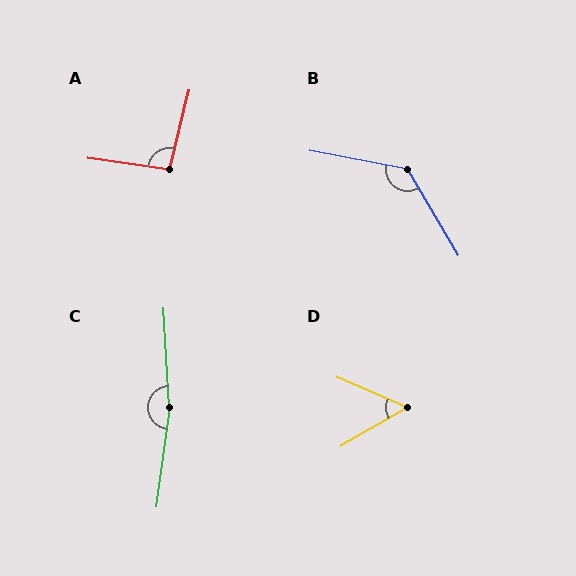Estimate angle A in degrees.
Approximately 96 degrees.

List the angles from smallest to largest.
D (53°), A (96°), B (131°), C (169°).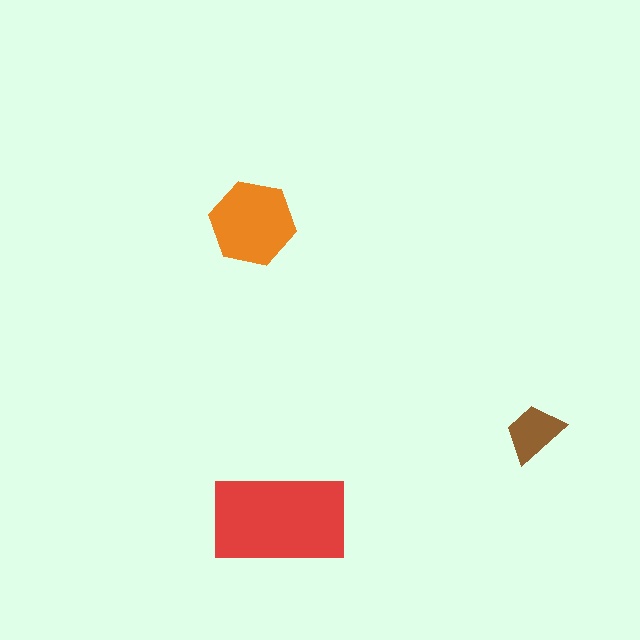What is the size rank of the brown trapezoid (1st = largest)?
3rd.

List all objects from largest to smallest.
The red rectangle, the orange hexagon, the brown trapezoid.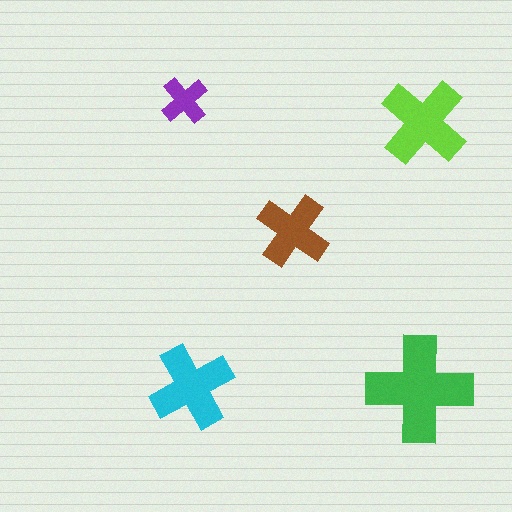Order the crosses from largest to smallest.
the green one, the lime one, the cyan one, the brown one, the purple one.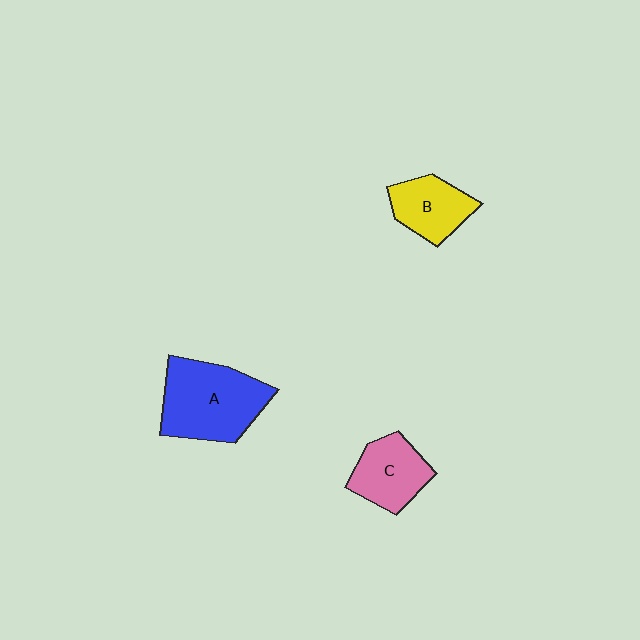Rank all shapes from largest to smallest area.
From largest to smallest: A (blue), C (pink), B (yellow).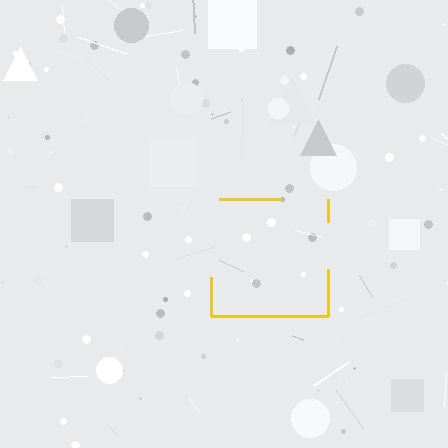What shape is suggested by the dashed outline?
The dashed outline suggests a square.